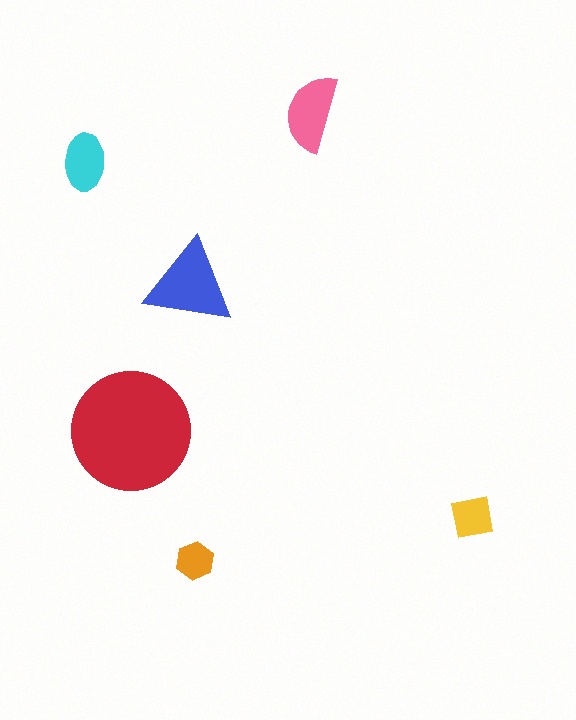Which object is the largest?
The red circle.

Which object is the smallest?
The orange hexagon.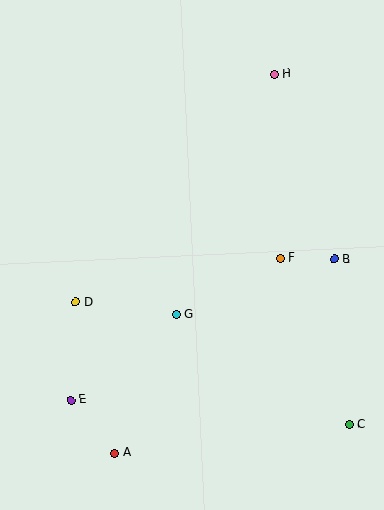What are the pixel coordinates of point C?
Point C is at (349, 425).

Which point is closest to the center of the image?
Point G at (176, 315) is closest to the center.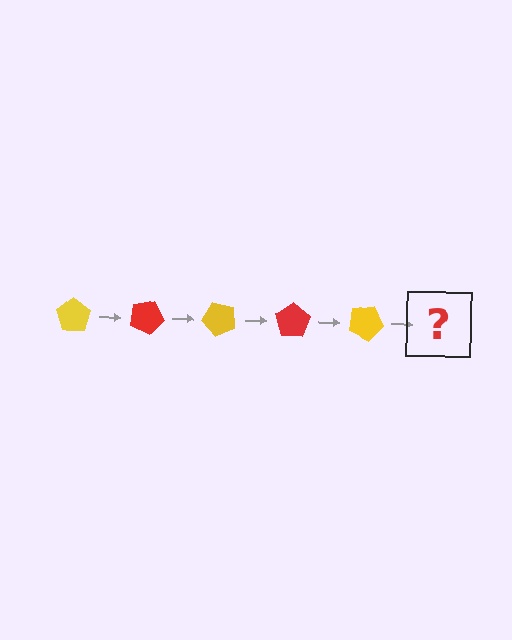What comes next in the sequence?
The next element should be a red pentagon, rotated 125 degrees from the start.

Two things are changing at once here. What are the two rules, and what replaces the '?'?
The two rules are that it rotates 25 degrees each step and the color cycles through yellow and red. The '?' should be a red pentagon, rotated 125 degrees from the start.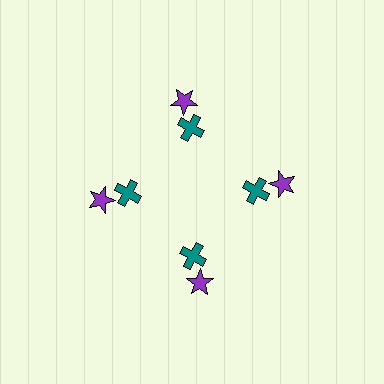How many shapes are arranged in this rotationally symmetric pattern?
There are 8 shapes, arranged in 4 groups of 2.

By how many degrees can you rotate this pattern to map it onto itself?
The pattern maps onto itself every 90 degrees of rotation.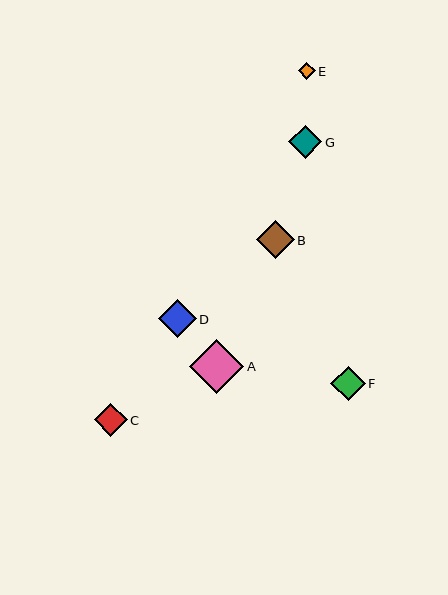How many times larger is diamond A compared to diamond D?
Diamond A is approximately 1.4 times the size of diamond D.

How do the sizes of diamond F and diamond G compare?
Diamond F and diamond G are approximately the same size.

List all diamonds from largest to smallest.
From largest to smallest: A, B, D, F, G, C, E.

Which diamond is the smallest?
Diamond E is the smallest with a size of approximately 17 pixels.